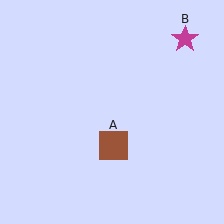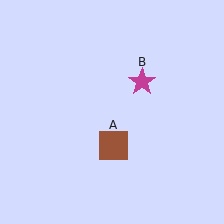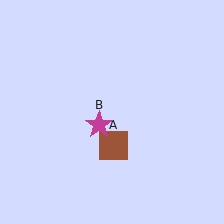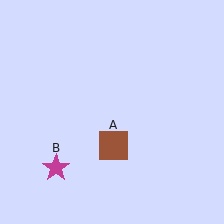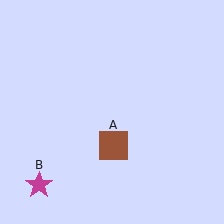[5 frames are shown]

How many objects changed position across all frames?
1 object changed position: magenta star (object B).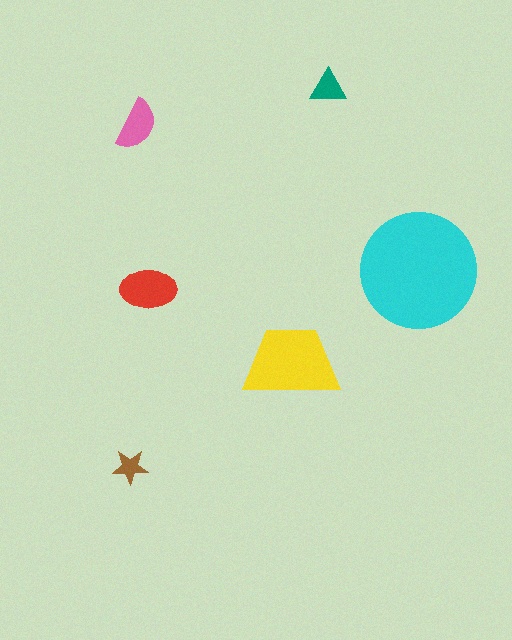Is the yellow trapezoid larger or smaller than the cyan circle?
Smaller.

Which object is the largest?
The cyan circle.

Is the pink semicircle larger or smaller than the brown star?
Larger.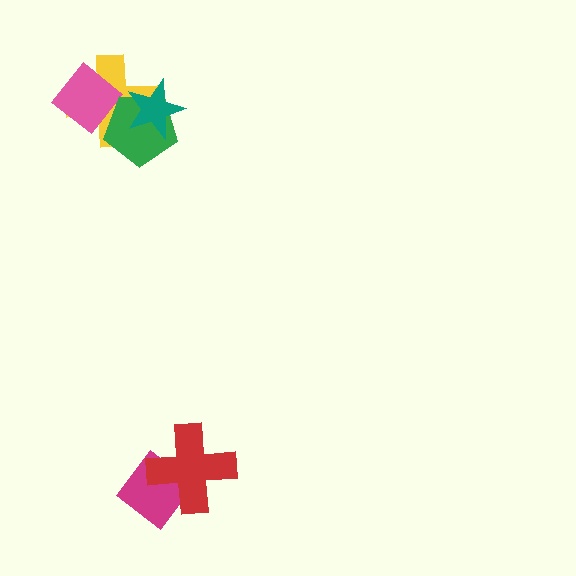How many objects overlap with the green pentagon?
3 objects overlap with the green pentagon.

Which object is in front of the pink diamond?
The green pentagon is in front of the pink diamond.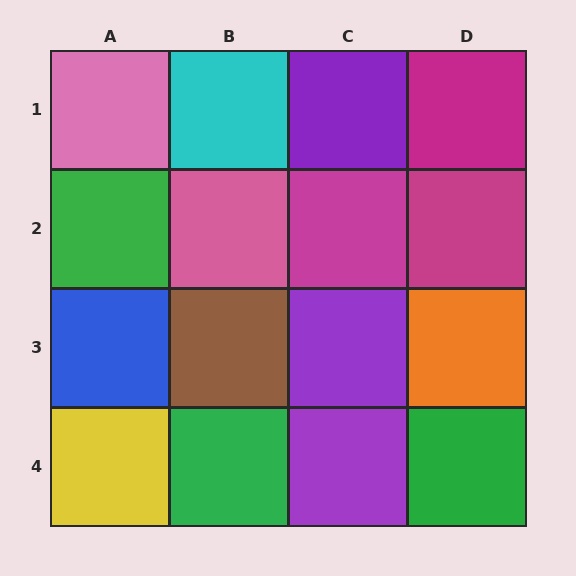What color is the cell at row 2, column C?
Magenta.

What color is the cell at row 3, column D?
Orange.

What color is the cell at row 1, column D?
Magenta.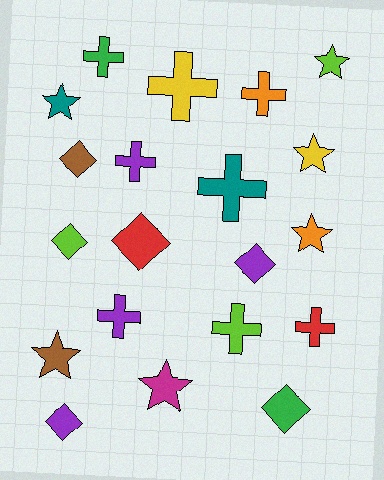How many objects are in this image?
There are 20 objects.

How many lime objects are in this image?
There are 3 lime objects.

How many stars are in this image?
There are 6 stars.